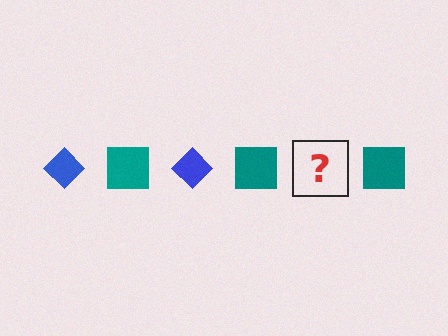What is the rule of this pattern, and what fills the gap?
The rule is that the pattern alternates between blue diamond and teal square. The gap should be filled with a blue diamond.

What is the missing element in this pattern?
The missing element is a blue diamond.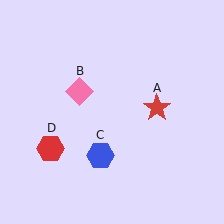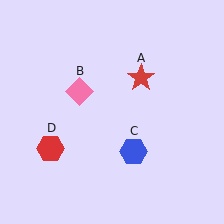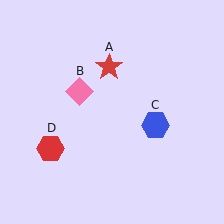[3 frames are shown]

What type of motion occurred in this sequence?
The red star (object A), blue hexagon (object C) rotated counterclockwise around the center of the scene.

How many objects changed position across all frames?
2 objects changed position: red star (object A), blue hexagon (object C).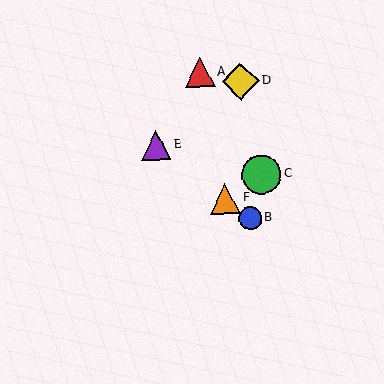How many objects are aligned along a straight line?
3 objects (B, E, F) are aligned along a straight line.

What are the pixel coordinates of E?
Object E is at (156, 145).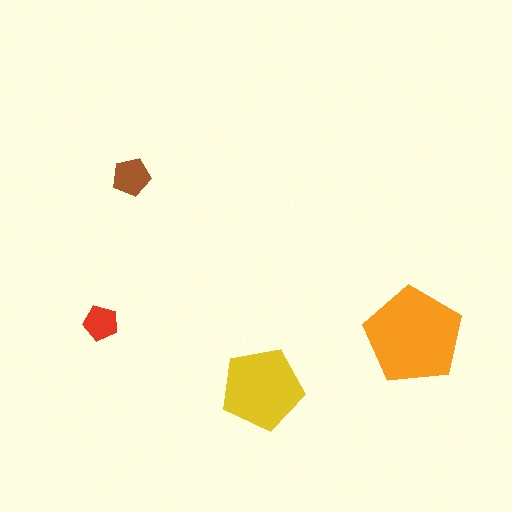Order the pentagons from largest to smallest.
the orange one, the yellow one, the brown one, the red one.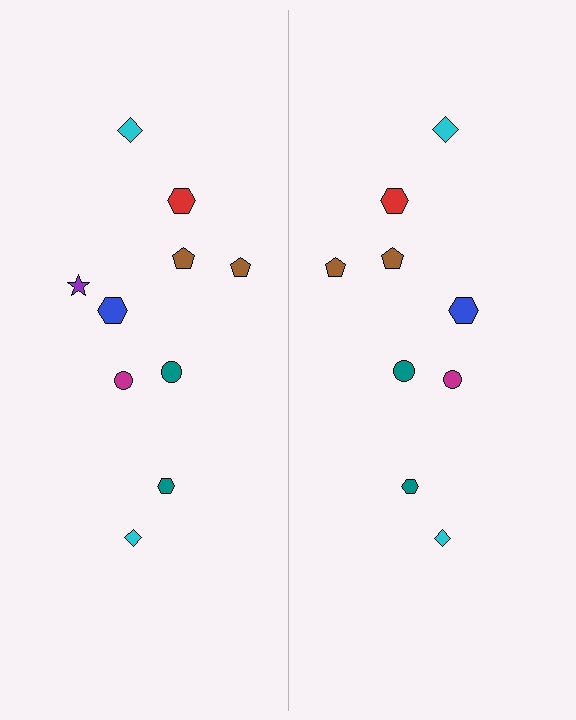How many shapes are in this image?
There are 19 shapes in this image.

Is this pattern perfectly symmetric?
No, the pattern is not perfectly symmetric. A purple star is missing from the right side.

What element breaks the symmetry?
A purple star is missing from the right side.